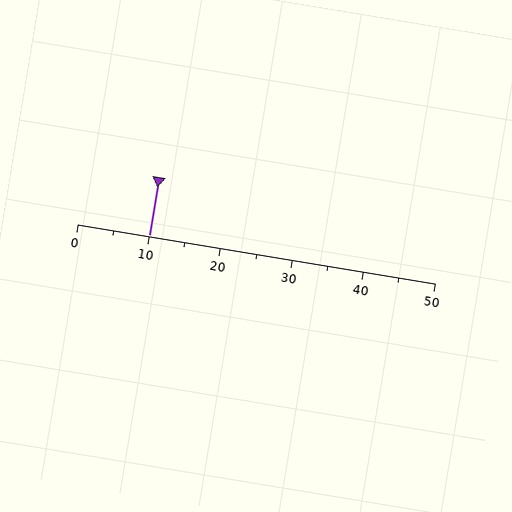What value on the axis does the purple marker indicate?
The marker indicates approximately 10.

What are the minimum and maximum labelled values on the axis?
The axis runs from 0 to 50.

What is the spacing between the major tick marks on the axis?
The major ticks are spaced 10 apart.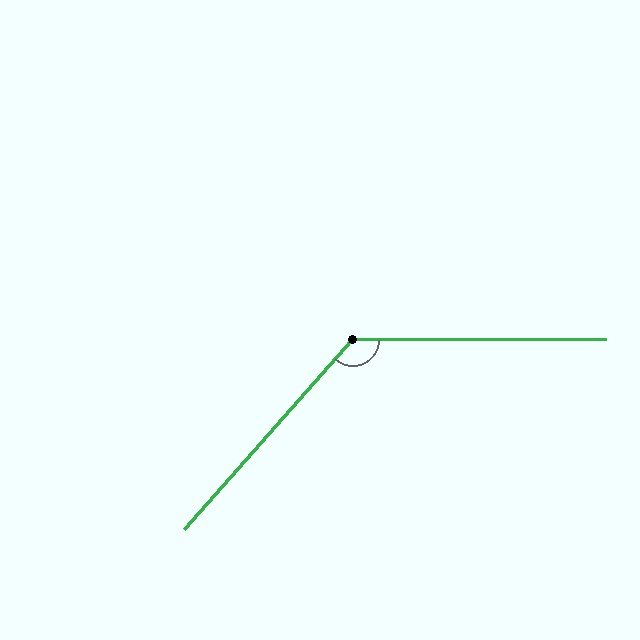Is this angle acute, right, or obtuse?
It is obtuse.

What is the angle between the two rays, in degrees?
Approximately 132 degrees.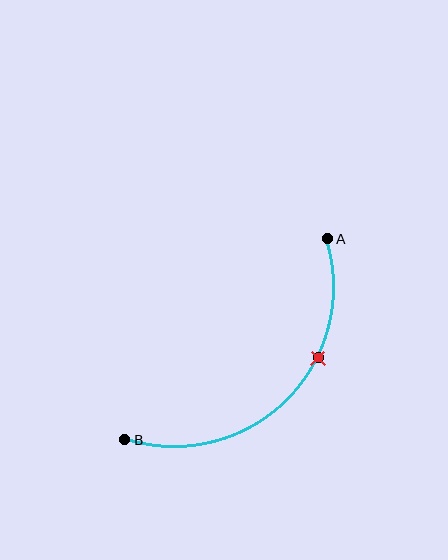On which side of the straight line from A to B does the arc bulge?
The arc bulges below and to the right of the straight line connecting A and B.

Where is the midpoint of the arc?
The arc midpoint is the point on the curve farthest from the straight line joining A and B. It sits below and to the right of that line.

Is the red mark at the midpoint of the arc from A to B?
No. The red mark lies on the arc but is closer to endpoint A. The arc midpoint would be at the point on the curve equidistant along the arc from both A and B.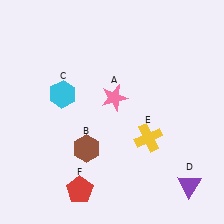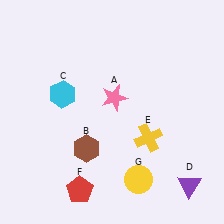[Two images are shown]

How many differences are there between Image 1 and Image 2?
There is 1 difference between the two images.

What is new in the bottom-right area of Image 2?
A yellow circle (G) was added in the bottom-right area of Image 2.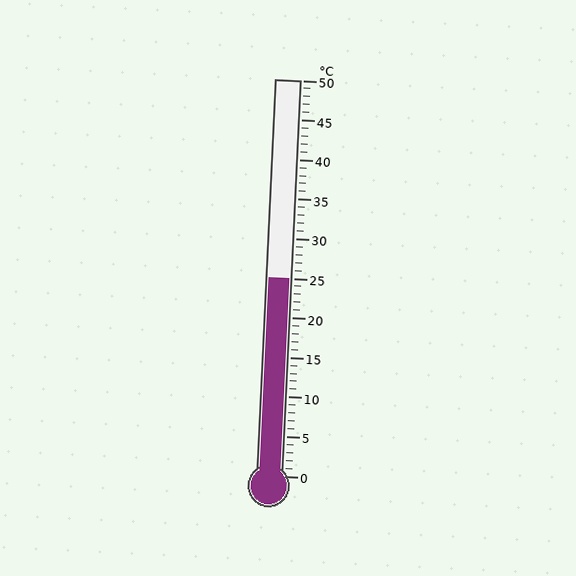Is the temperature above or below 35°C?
The temperature is below 35°C.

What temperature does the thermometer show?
The thermometer shows approximately 25°C.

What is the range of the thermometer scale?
The thermometer scale ranges from 0°C to 50°C.